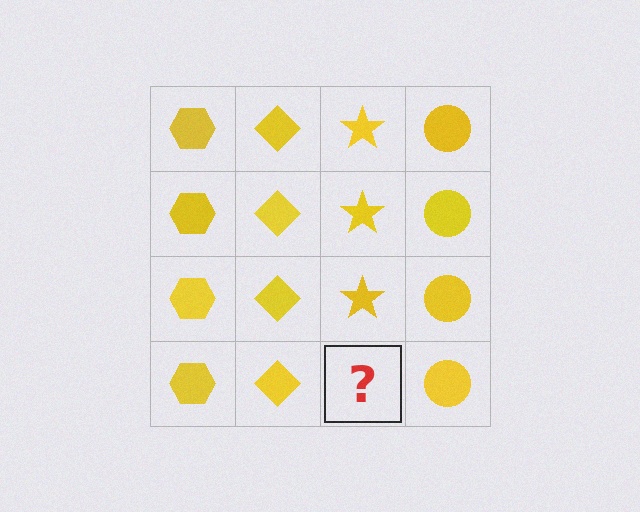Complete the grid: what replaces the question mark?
The question mark should be replaced with a yellow star.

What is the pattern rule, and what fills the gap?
The rule is that each column has a consistent shape. The gap should be filled with a yellow star.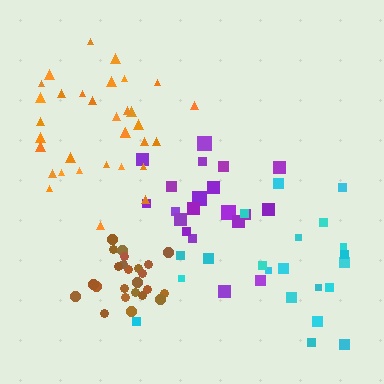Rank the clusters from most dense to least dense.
brown, orange, purple, cyan.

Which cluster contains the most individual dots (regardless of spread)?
Orange (34).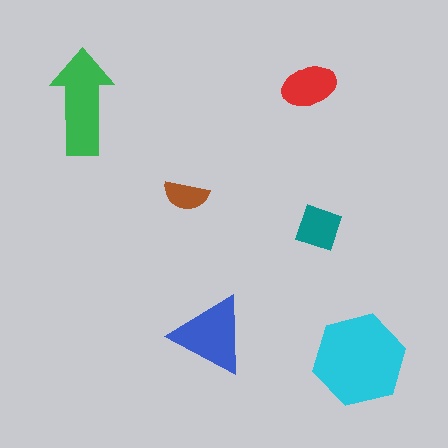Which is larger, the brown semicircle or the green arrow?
The green arrow.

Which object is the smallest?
The brown semicircle.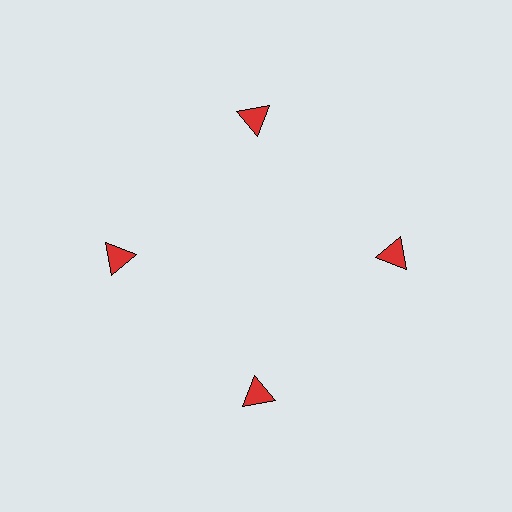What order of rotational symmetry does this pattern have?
This pattern has 4-fold rotational symmetry.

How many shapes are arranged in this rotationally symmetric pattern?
There are 4 shapes, arranged in 4 groups of 1.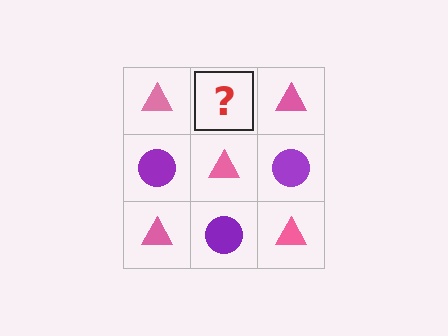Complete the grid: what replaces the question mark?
The question mark should be replaced with a purple circle.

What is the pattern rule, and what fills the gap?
The rule is that it alternates pink triangle and purple circle in a checkerboard pattern. The gap should be filled with a purple circle.